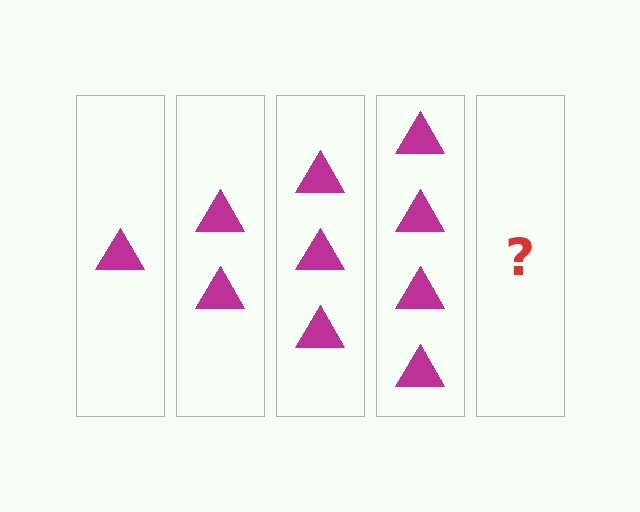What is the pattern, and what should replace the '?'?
The pattern is that each step adds one more triangle. The '?' should be 5 triangles.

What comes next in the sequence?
The next element should be 5 triangles.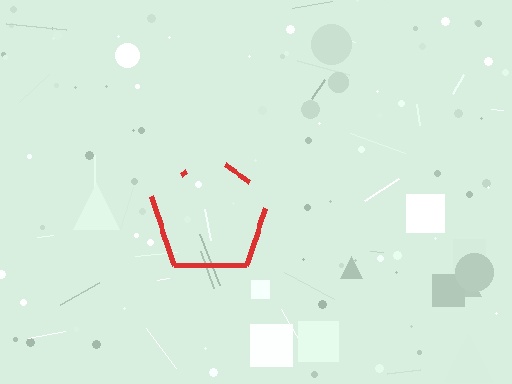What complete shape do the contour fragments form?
The contour fragments form a pentagon.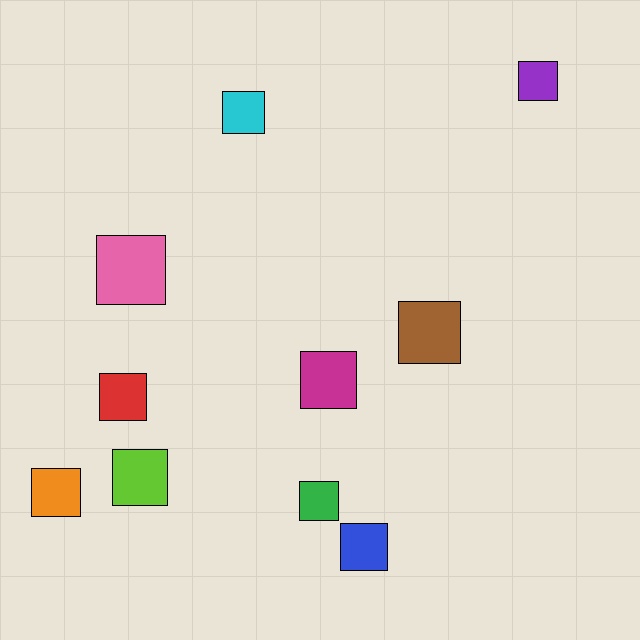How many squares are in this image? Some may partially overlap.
There are 10 squares.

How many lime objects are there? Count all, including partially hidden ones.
There is 1 lime object.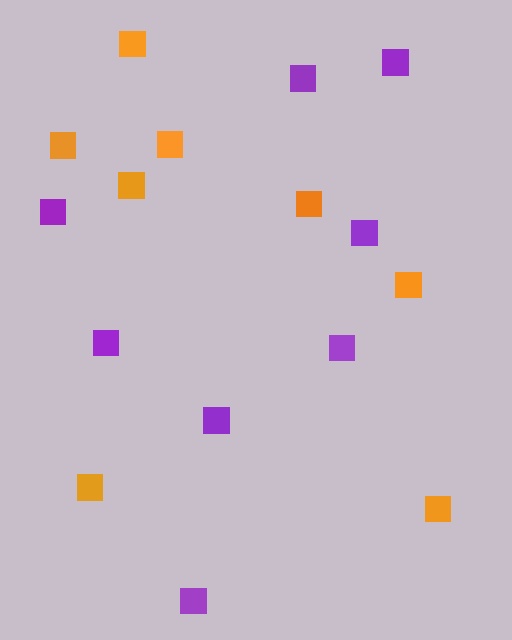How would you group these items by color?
There are 2 groups: one group of purple squares (8) and one group of orange squares (8).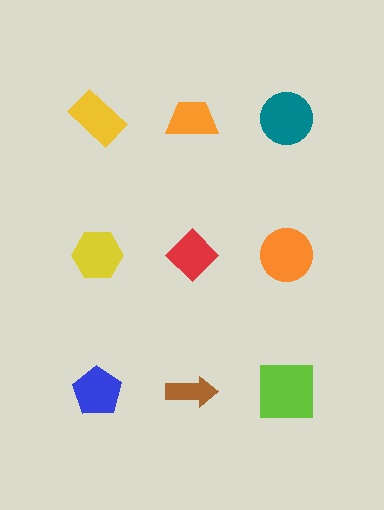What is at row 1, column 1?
A yellow rectangle.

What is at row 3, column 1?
A blue pentagon.